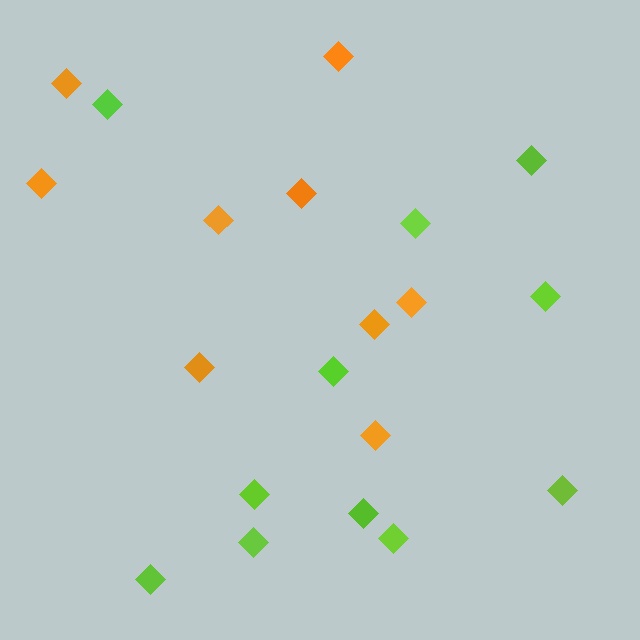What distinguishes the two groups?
There are 2 groups: one group of lime diamonds (11) and one group of orange diamonds (9).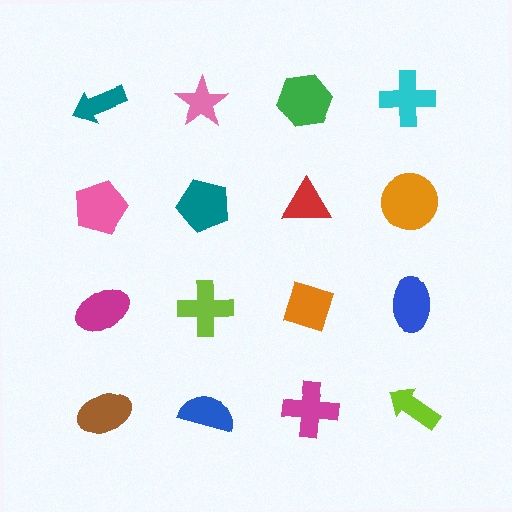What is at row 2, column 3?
A red triangle.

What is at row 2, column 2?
A teal pentagon.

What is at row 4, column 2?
A blue semicircle.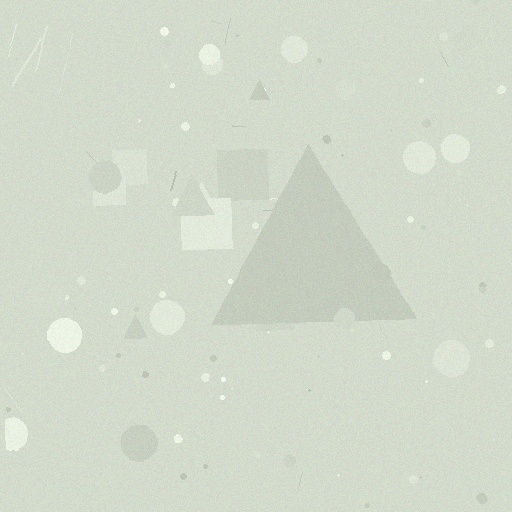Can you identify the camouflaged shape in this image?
The camouflaged shape is a triangle.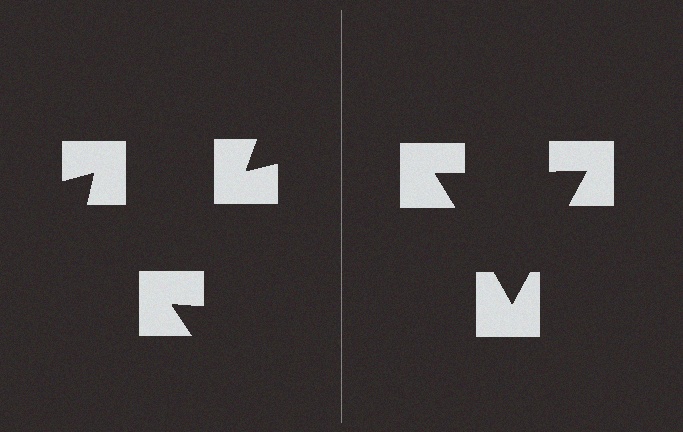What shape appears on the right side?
An illusory triangle.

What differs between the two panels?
The notched squares are positioned identically on both sides; only the wedge orientations differ. On the right they align to a triangle; on the left they are misaligned.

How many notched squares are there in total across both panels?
6 — 3 on each side.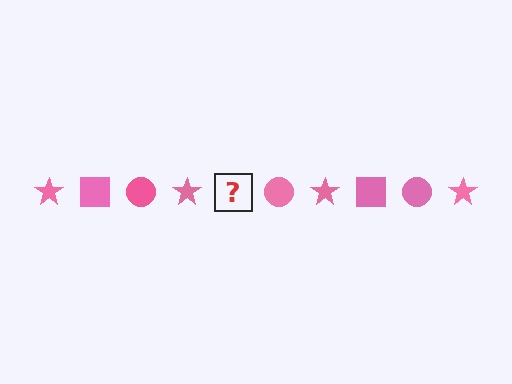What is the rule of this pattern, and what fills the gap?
The rule is that the pattern cycles through star, square, circle shapes in pink. The gap should be filled with a pink square.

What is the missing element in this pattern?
The missing element is a pink square.